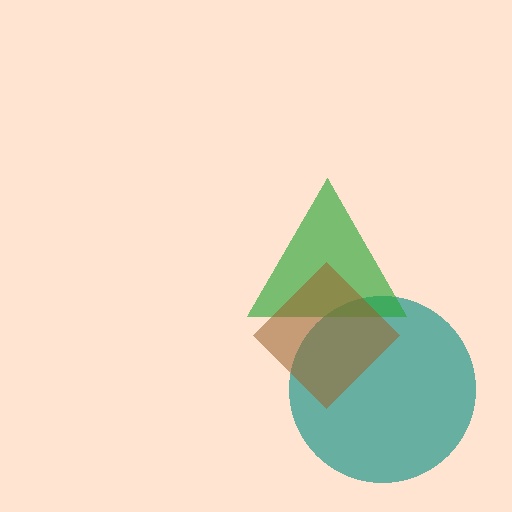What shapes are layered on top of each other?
The layered shapes are: a teal circle, a green triangle, a brown diamond.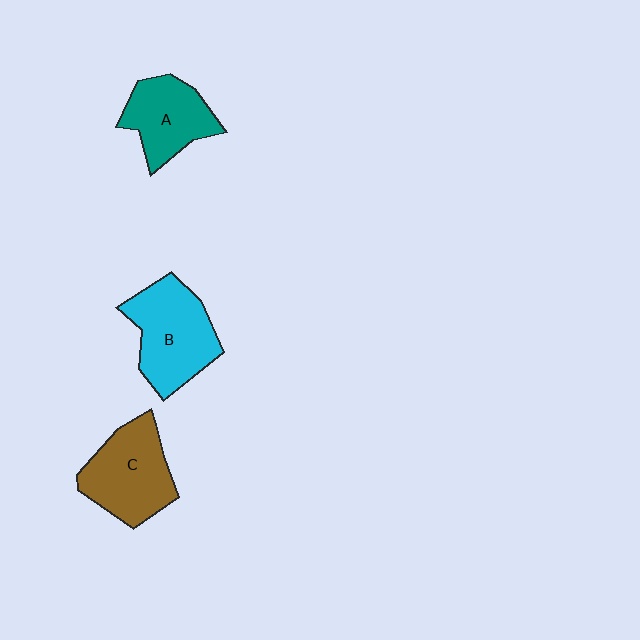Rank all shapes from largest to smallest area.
From largest to smallest: B (cyan), C (brown), A (teal).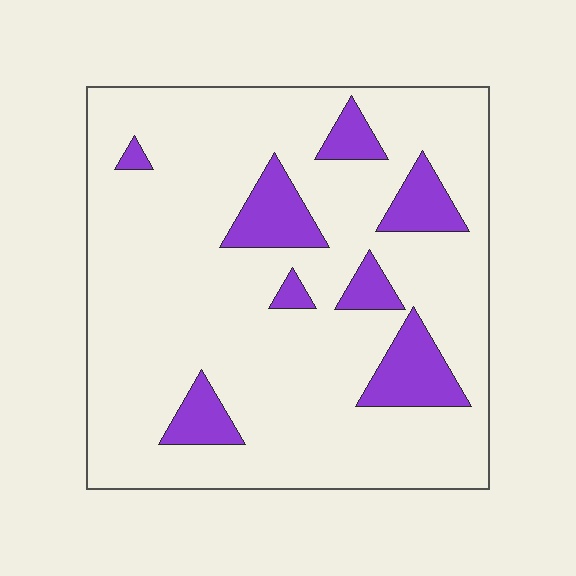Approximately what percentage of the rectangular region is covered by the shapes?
Approximately 15%.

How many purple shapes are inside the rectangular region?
8.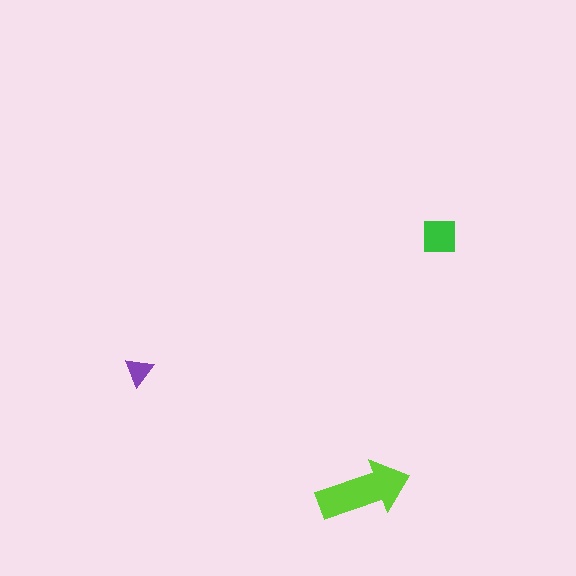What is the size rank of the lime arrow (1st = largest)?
1st.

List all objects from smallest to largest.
The purple triangle, the green square, the lime arrow.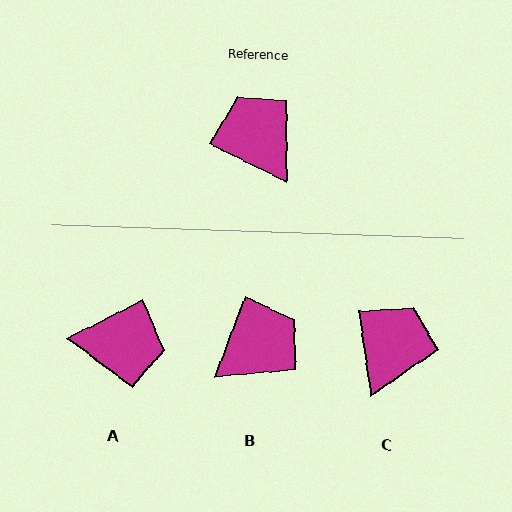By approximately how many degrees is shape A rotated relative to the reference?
Approximately 127 degrees clockwise.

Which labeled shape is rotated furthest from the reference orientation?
A, about 127 degrees away.